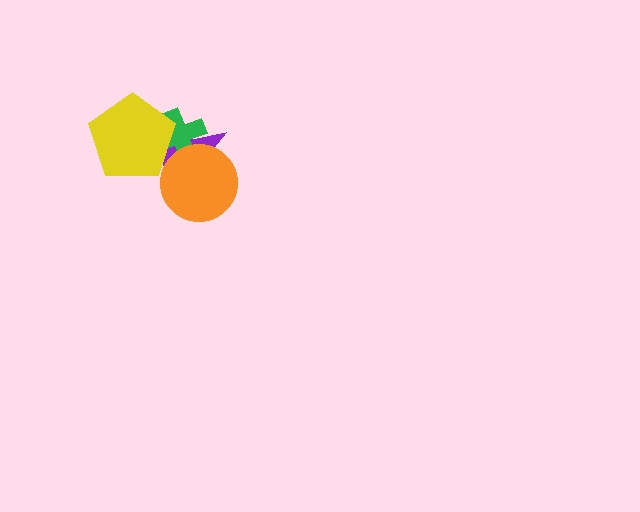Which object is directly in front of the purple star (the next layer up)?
The green cross is directly in front of the purple star.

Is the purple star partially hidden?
Yes, it is partially covered by another shape.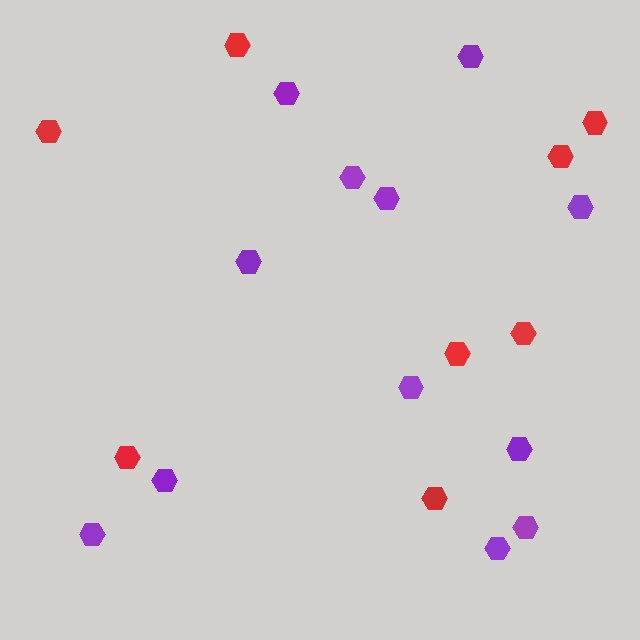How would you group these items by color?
There are 2 groups: one group of red hexagons (8) and one group of purple hexagons (12).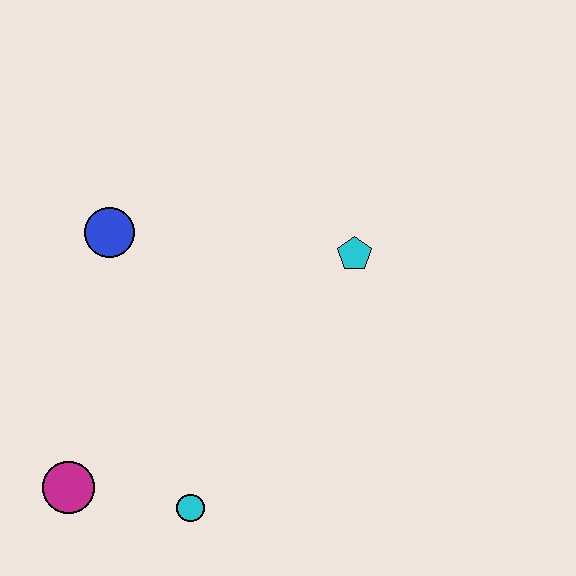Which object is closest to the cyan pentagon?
The blue circle is closest to the cyan pentagon.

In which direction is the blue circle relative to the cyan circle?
The blue circle is above the cyan circle.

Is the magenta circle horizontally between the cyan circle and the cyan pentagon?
No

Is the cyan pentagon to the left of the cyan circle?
No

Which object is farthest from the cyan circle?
The cyan pentagon is farthest from the cyan circle.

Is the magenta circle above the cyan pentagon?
No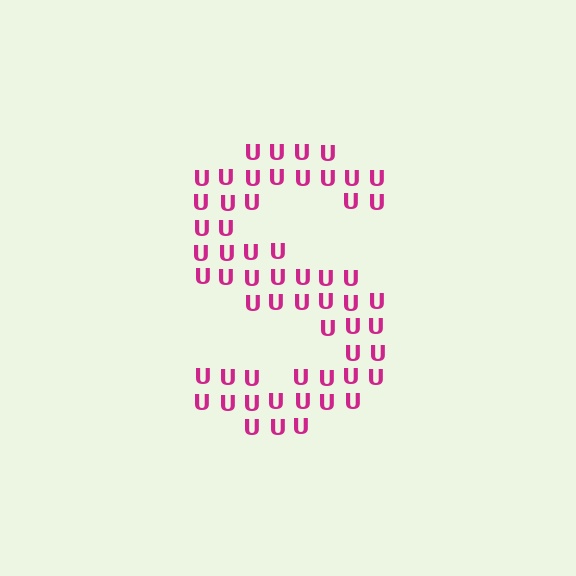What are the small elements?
The small elements are letter U's.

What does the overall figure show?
The overall figure shows the letter S.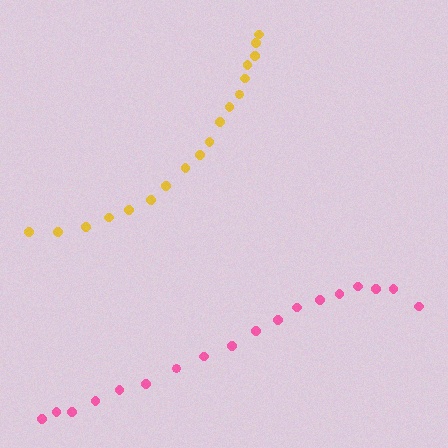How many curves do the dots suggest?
There are 2 distinct paths.